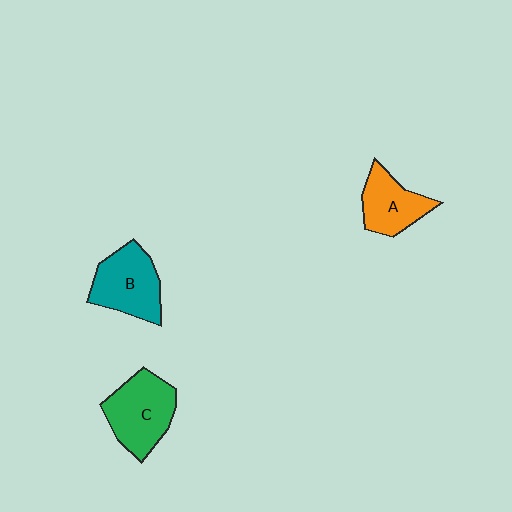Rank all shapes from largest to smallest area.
From largest to smallest: C (green), B (teal), A (orange).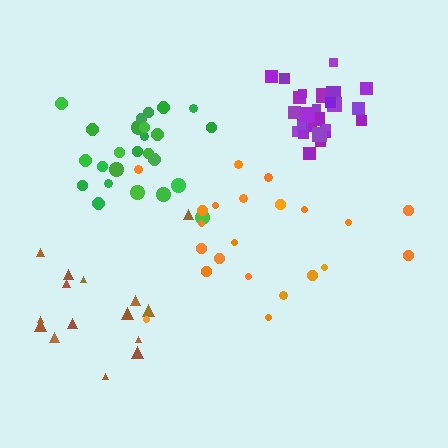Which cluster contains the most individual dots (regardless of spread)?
Purple (31).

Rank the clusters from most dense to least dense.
purple, green, orange, brown.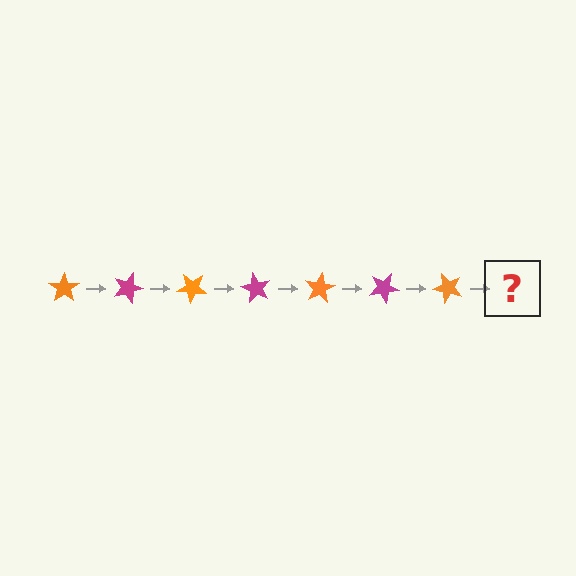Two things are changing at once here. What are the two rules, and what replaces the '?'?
The two rules are that it rotates 20 degrees each step and the color cycles through orange and magenta. The '?' should be a magenta star, rotated 140 degrees from the start.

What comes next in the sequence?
The next element should be a magenta star, rotated 140 degrees from the start.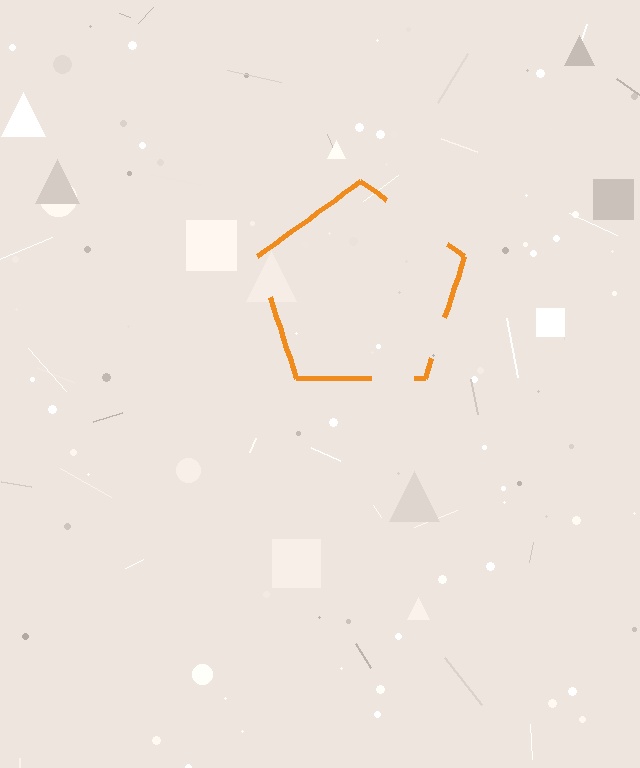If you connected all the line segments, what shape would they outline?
They would outline a pentagon.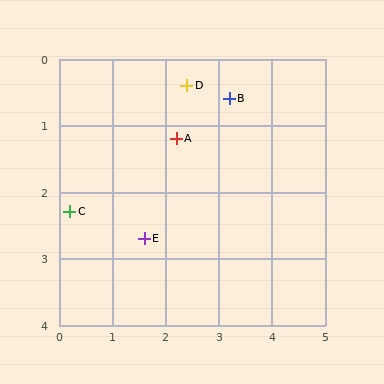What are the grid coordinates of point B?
Point B is at approximately (3.2, 0.6).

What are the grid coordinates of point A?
Point A is at approximately (2.2, 1.2).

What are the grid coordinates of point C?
Point C is at approximately (0.2, 2.3).